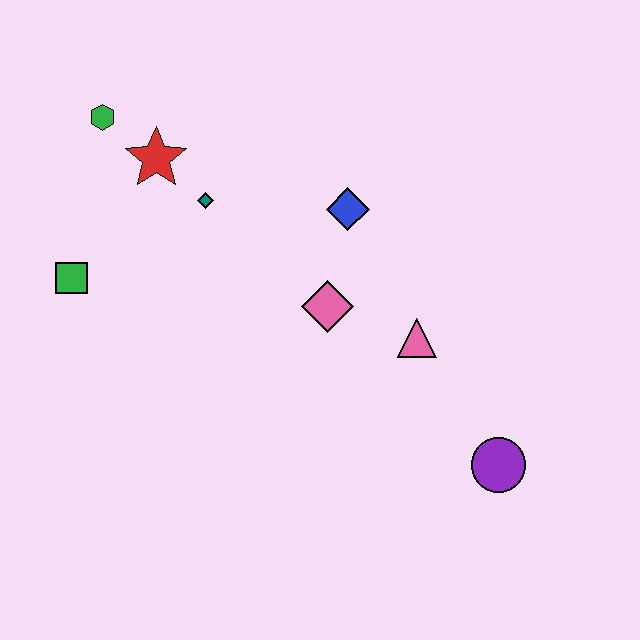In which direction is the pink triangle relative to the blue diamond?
The pink triangle is below the blue diamond.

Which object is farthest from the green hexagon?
The purple circle is farthest from the green hexagon.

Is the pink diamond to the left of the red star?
No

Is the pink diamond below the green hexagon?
Yes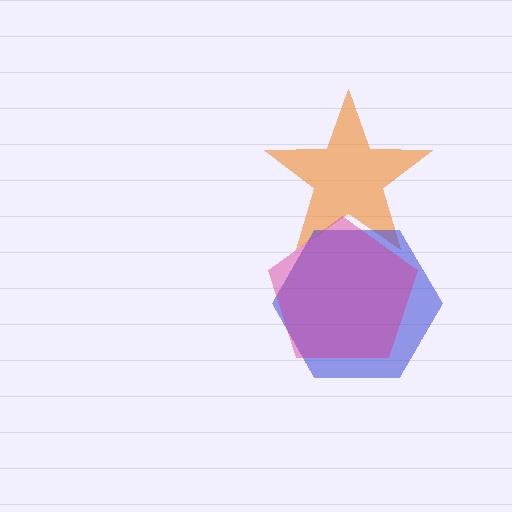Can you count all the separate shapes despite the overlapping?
Yes, there are 3 separate shapes.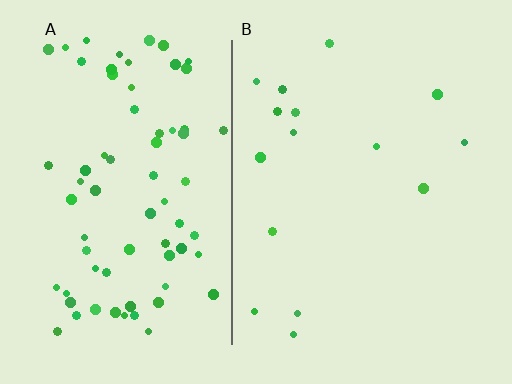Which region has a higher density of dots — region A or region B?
A (the left).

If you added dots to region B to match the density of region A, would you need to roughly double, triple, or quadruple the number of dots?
Approximately quadruple.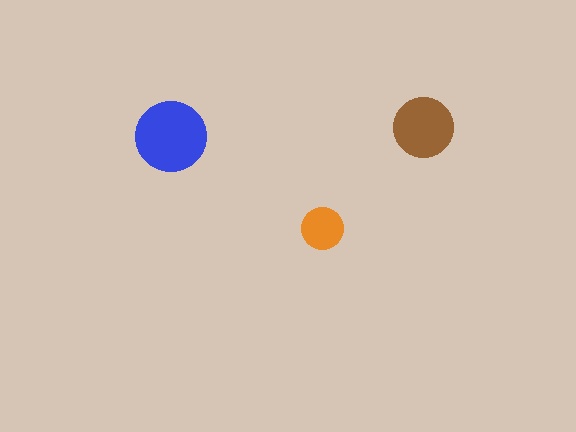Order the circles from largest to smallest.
the blue one, the brown one, the orange one.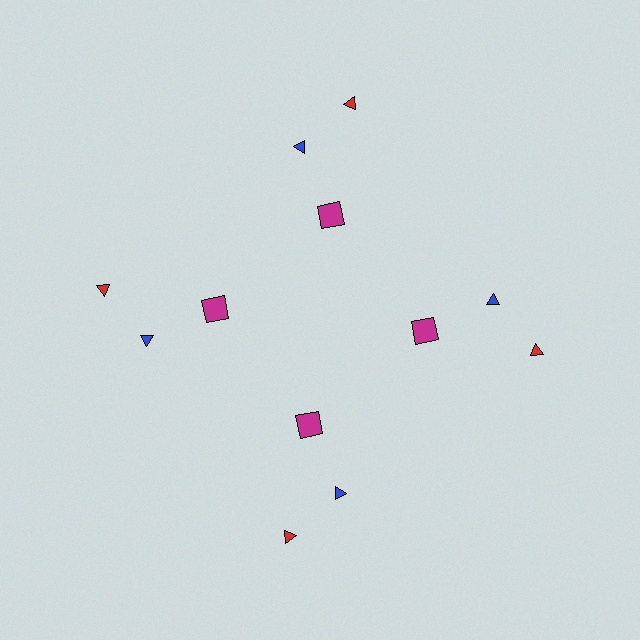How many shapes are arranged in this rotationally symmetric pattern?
There are 12 shapes, arranged in 4 groups of 3.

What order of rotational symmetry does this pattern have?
This pattern has 4-fold rotational symmetry.